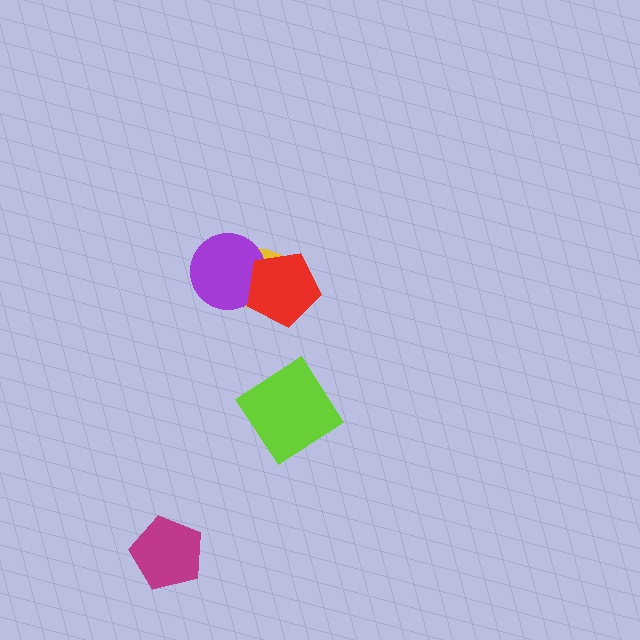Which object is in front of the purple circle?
The red pentagon is in front of the purple circle.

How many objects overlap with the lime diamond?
0 objects overlap with the lime diamond.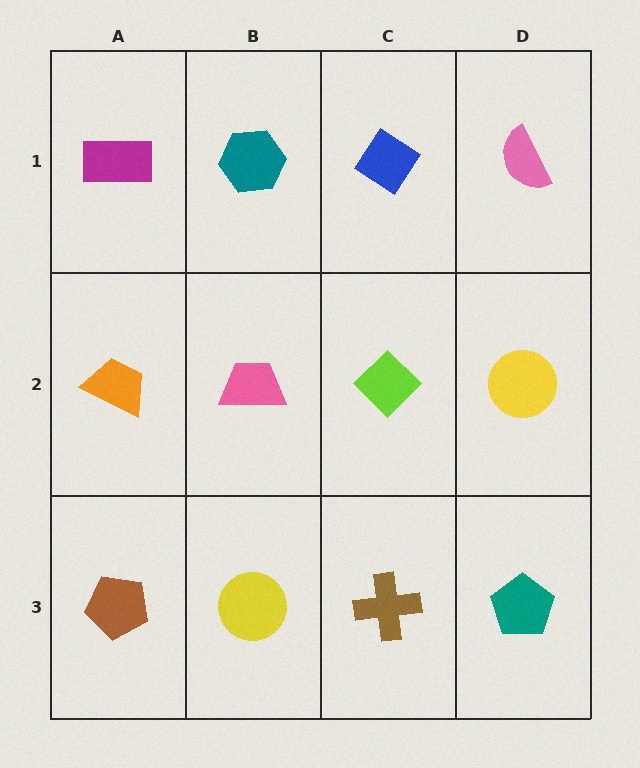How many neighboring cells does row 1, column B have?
3.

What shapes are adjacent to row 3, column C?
A lime diamond (row 2, column C), a yellow circle (row 3, column B), a teal pentagon (row 3, column D).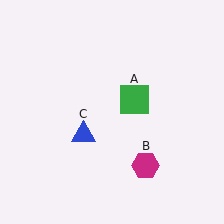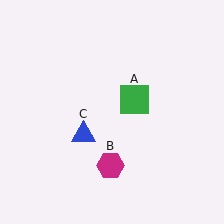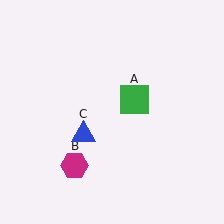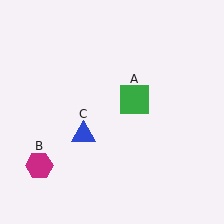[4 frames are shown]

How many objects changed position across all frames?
1 object changed position: magenta hexagon (object B).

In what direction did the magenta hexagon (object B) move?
The magenta hexagon (object B) moved left.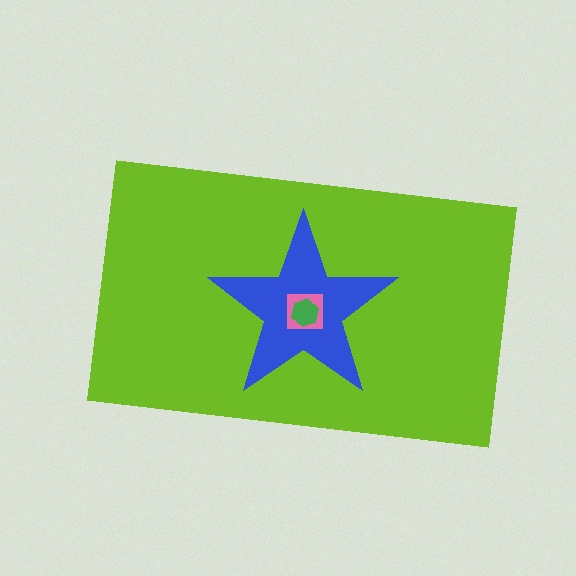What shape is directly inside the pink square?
The green hexagon.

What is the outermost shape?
The lime rectangle.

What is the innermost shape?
The green hexagon.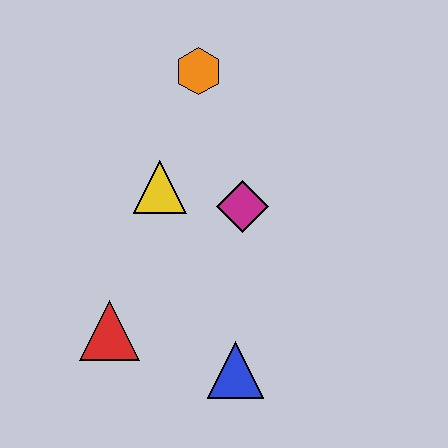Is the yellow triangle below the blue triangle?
No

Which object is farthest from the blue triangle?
The orange hexagon is farthest from the blue triangle.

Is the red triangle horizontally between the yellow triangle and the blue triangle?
No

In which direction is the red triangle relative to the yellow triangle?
The red triangle is below the yellow triangle.